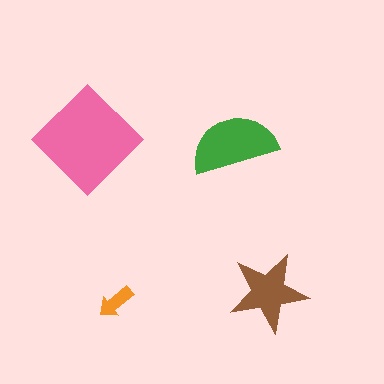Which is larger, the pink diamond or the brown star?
The pink diamond.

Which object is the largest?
The pink diamond.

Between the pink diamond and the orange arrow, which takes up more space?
The pink diamond.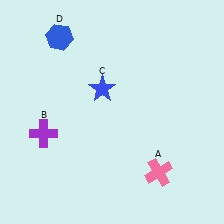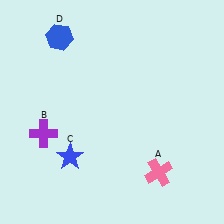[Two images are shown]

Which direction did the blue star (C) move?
The blue star (C) moved down.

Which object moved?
The blue star (C) moved down.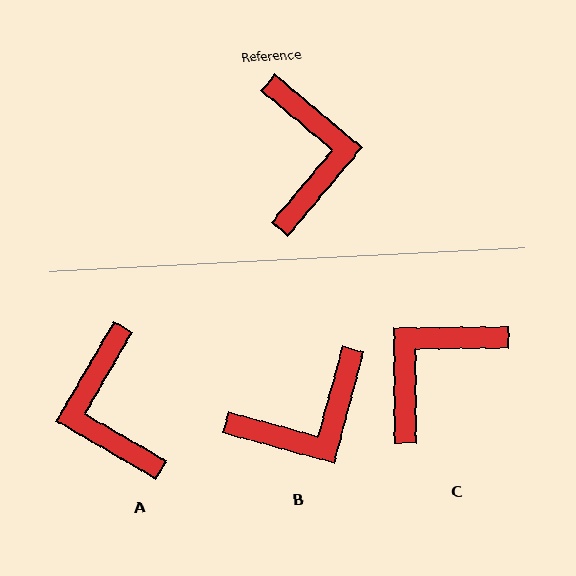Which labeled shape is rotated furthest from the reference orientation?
A, about 170 degrees away.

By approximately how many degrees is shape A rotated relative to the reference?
Approximately 170 degrees clockwise.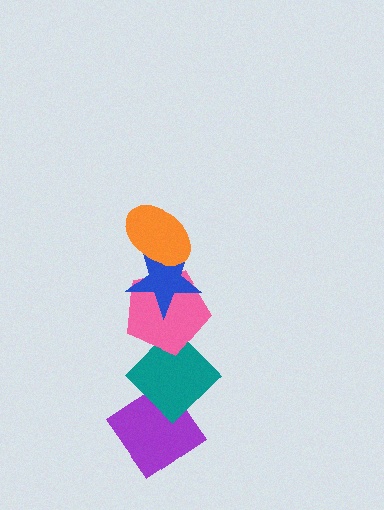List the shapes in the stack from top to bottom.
From top to bottom: the orange ellipse, the blue star, the pink pentagon, the teal diamond, the purple diamond.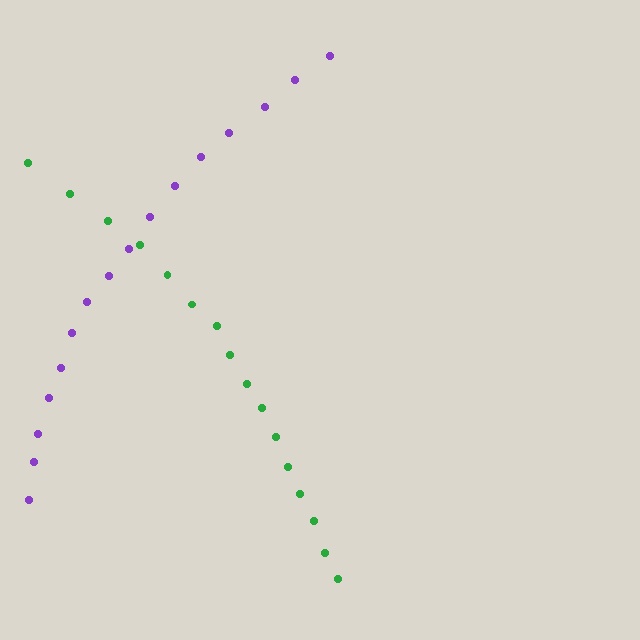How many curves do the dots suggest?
There are 2 distinct paths.